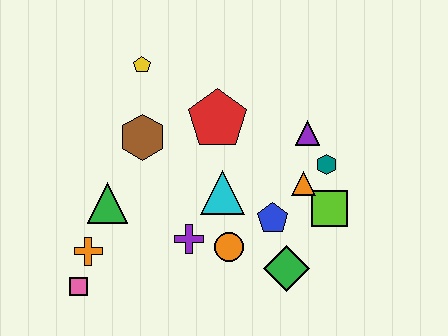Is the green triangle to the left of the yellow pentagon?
Yes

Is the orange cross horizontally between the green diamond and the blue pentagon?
No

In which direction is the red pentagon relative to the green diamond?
The red pentagon is above the green diamond.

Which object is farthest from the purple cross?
The yellow pentagon is farthest from the purple cross.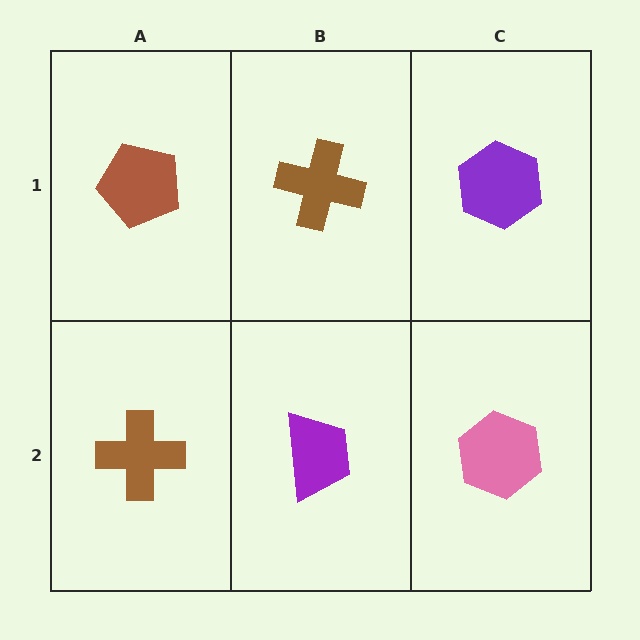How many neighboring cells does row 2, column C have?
2.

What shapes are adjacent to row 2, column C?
A purple hexagon (row 1, column C), a purple trapezoid (row 2, column B).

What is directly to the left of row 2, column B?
A brown cross.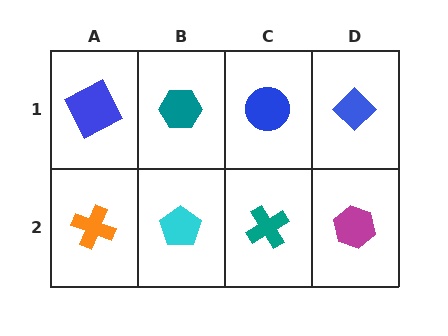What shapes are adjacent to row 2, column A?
A blue square (row 1, column A), a cyan pentagon (row 2, column B).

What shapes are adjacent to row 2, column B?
A teal hexagon (row 1, column B), an orange cross (row 2, column A), a teal cross (row 2, column C).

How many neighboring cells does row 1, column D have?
2.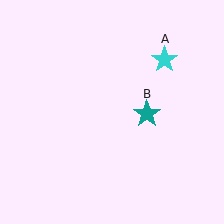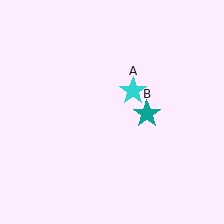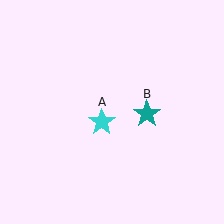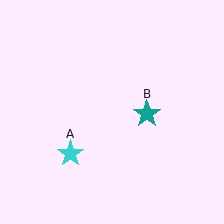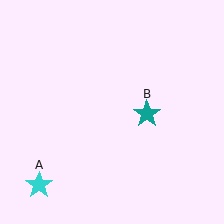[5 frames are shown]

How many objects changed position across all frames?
1 object changed position: cyan star (object A).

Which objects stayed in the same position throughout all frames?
Teal star (object B) remained stationary.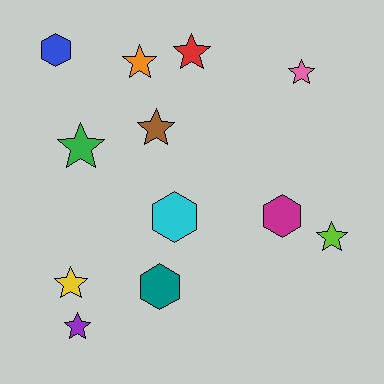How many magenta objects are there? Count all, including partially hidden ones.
There is 1 magenta object.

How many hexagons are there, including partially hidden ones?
There are 4 hexagons.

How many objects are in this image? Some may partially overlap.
There are 12 objects.